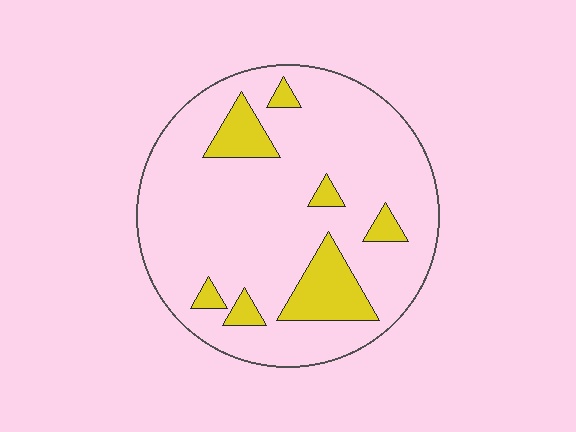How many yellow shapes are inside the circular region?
7.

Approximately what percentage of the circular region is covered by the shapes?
Approximately 15%.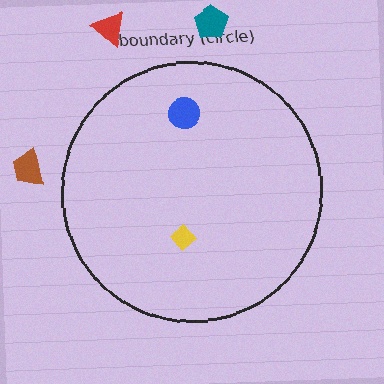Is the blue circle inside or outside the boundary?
Inside.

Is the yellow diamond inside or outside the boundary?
Inside.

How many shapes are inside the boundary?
2 inside, 3 outside.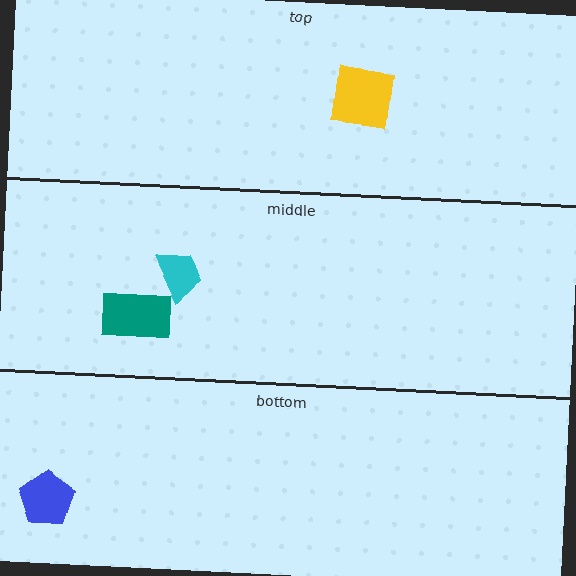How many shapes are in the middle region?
2.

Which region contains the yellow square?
The top region.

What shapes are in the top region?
The yellow square.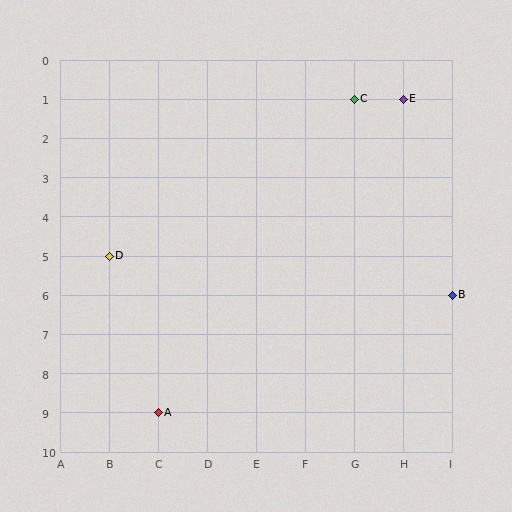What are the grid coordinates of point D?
Point D is at grid coordinates (B, 5).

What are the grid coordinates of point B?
Point B is at grid coordinates (I, 6).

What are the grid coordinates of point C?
Point C is at grid coordinates (G, 1).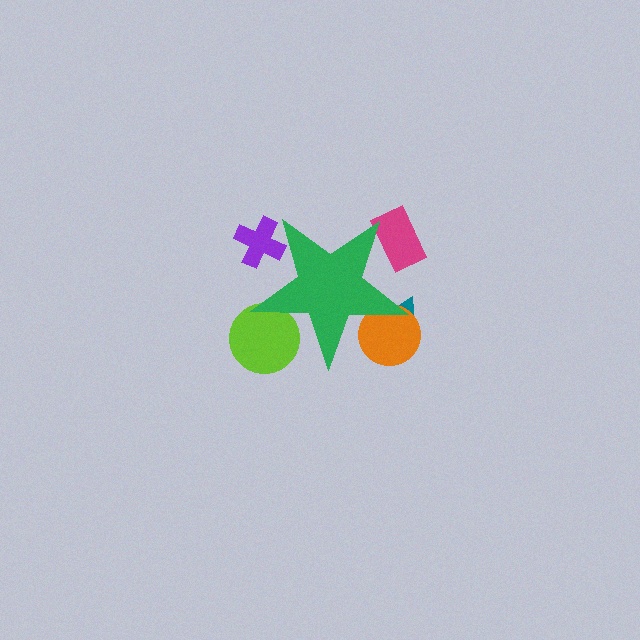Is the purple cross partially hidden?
Yes, the purple cross is partially hidden behind the green star.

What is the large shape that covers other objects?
A green star.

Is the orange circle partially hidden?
Yes, the orange circle is partially hidden behind the green star.